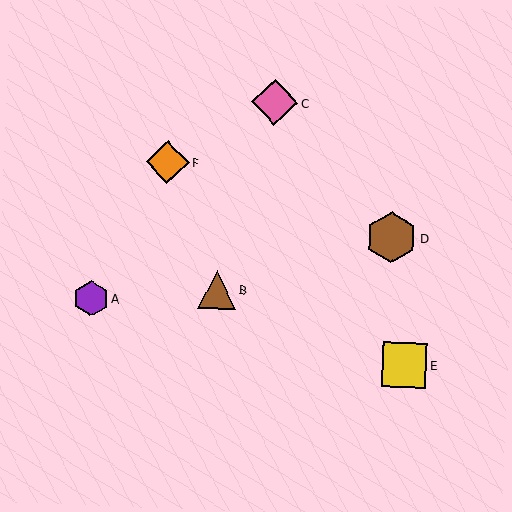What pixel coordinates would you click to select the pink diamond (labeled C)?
Click at (275, 102) to select the pink diamond C.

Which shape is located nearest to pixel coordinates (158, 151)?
The orange diamond (labeled F) at (167, 162) is nearest to that location.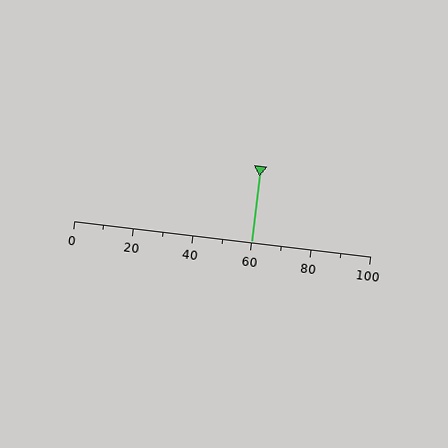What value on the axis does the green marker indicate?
The marker indicates approximately 60.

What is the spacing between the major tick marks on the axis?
The major ticks are spaced 20 apart.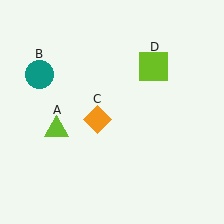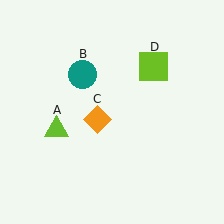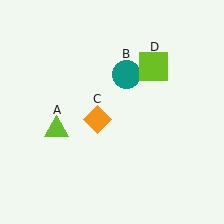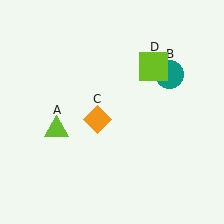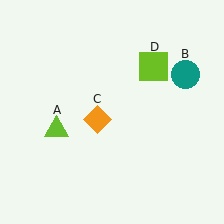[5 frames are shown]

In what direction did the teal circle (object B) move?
The teal circle (object B) moved right.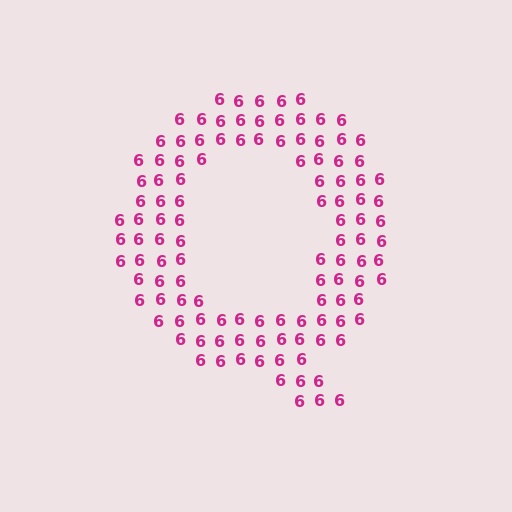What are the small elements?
The small elements are digit 6's.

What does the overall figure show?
The overall figure shows the letter Q.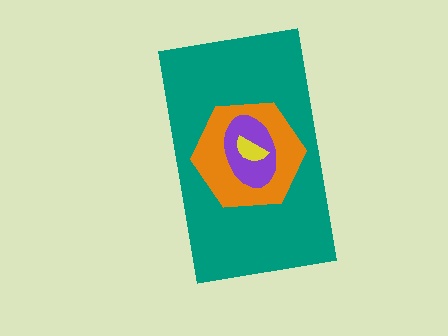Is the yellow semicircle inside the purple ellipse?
Yes.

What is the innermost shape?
The yellow semicircle.